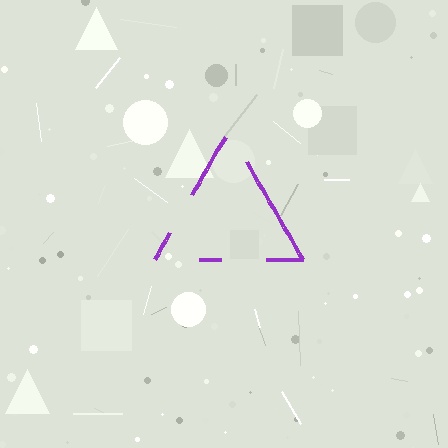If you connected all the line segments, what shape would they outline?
They would outline a triangle.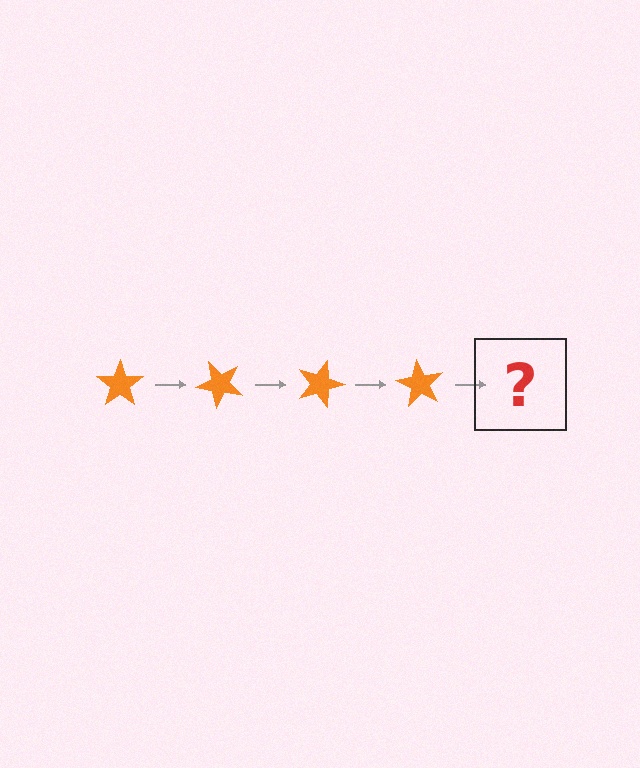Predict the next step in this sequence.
The next step is an orange star rotated 180 degrees.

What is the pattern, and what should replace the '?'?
The pattern is that the star rotates 45 degrees each step. The '?' should be an orange star rotated 180 degrees.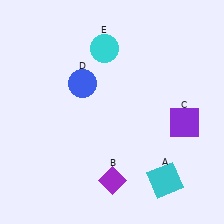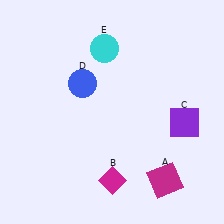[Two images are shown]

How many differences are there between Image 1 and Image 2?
There are 2 differences between the two images.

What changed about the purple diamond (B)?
In Image 1, B is purple. In Image 2, it changed to magenta.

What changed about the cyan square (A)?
In Image 1, A is cyan. In Image 2, it changed to magenta.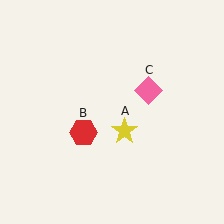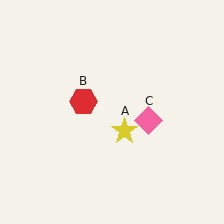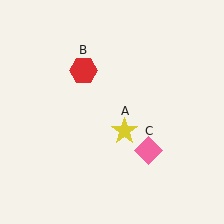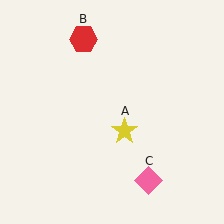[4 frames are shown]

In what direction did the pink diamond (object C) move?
The pink diamond (object C) moved down.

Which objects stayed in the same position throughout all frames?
Yellow star (object A) remained stationary.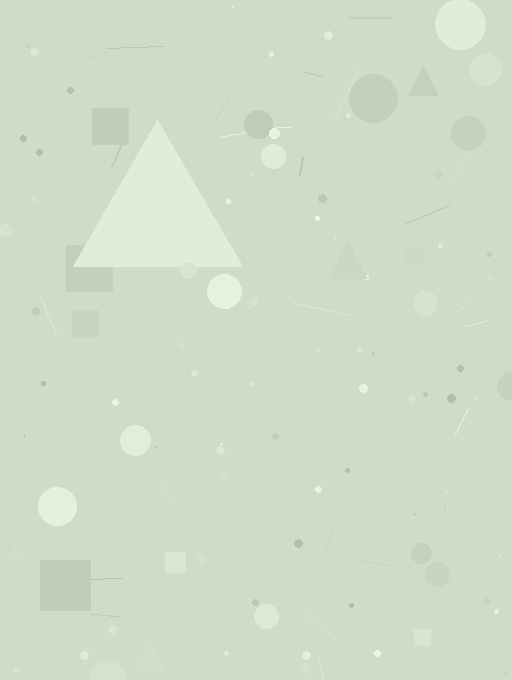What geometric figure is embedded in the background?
A triangle is embedded in the background.